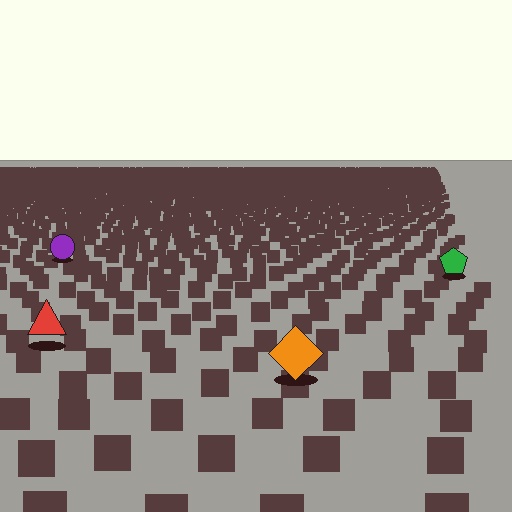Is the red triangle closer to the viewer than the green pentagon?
Yes. The red triangle is closer — you can tell from the texture gradient: the ground texture is coarser near it.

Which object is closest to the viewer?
The orange diamond is closest. The texture marks near it are larger and more spread out.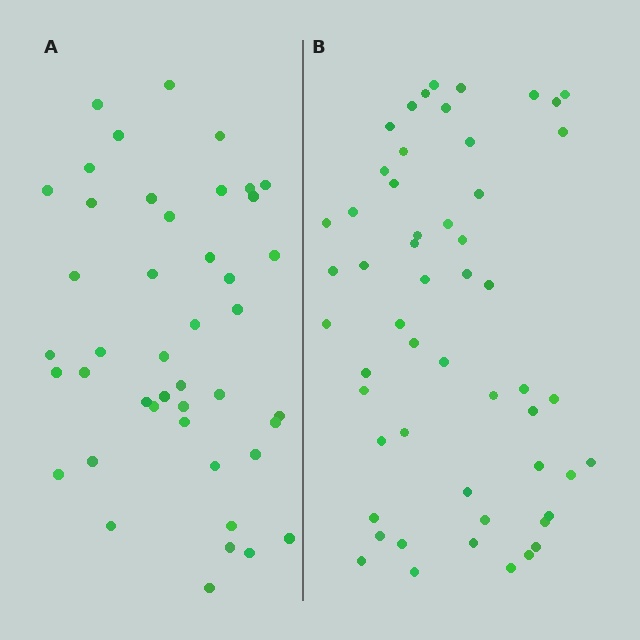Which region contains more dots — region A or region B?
Region B (the right region) has more dots.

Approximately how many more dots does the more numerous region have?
Region B has roughly 10 or so more dots than region A.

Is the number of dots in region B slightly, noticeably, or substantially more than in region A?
Region B has only slightly more — the two regions are fairly close. The ratio is roughly 1.2 to 1.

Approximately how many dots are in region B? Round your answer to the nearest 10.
About 50 dots. (The exact count is 54, which rounds to 50.)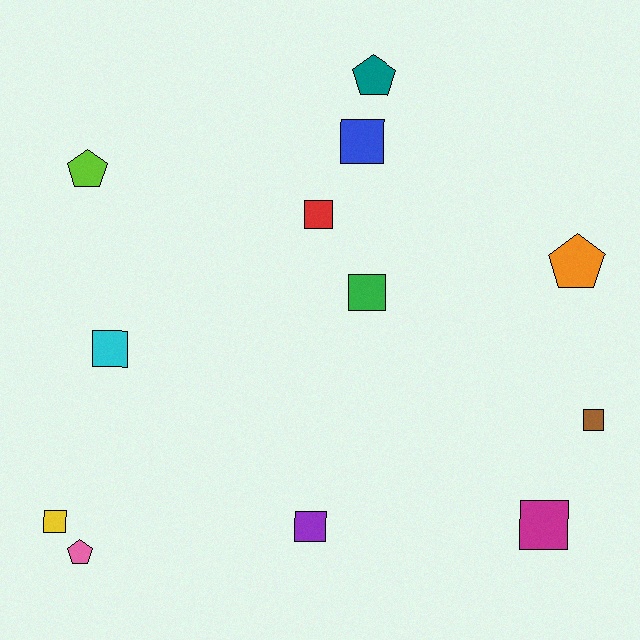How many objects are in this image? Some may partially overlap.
There are 12 objects.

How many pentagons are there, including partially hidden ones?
There are 4 pentagons.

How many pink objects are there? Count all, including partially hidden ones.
There is 1 pink object.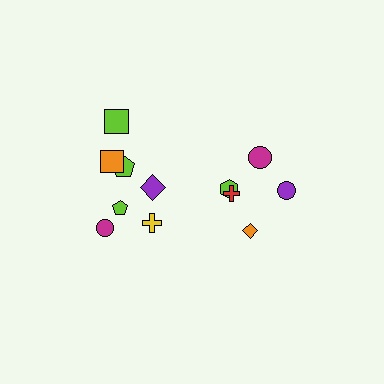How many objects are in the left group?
There are 7 objects.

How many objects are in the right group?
There are 5 objects.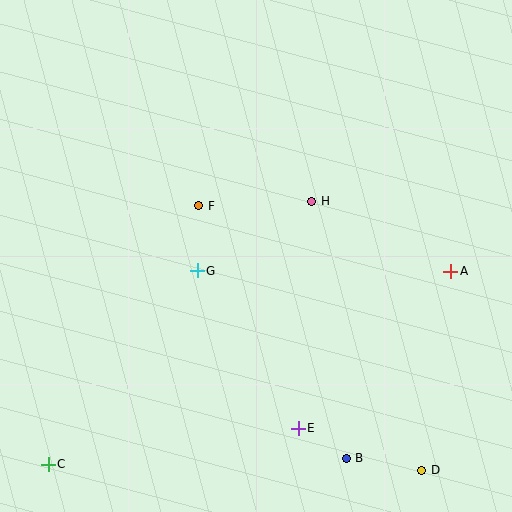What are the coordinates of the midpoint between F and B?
The midpoint between F and B is at (272, 332).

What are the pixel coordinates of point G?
Point G is at (197, 271).